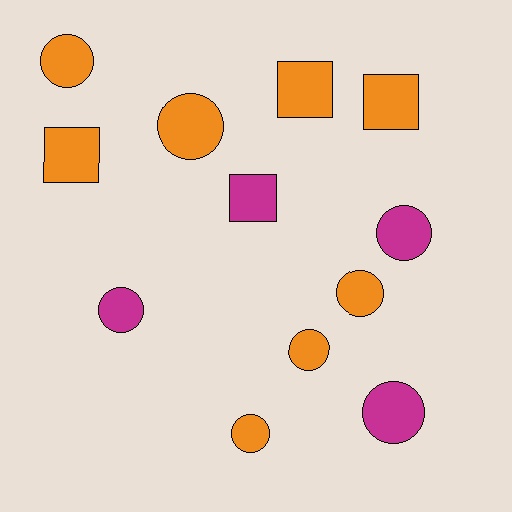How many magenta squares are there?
There is 1 magenta square.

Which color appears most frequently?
Orange, with 8 objects.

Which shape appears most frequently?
Circle, with 8 objects.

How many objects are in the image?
There are 12 objects.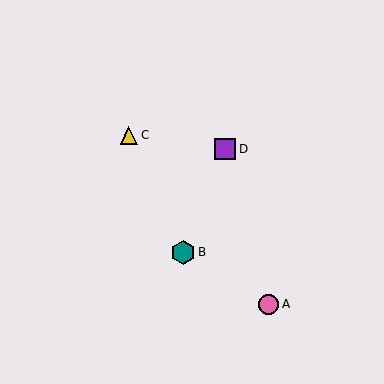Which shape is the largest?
The teal hexagon (labeled B) is the largest.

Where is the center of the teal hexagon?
The center of the teal hexagon is at (183, 252).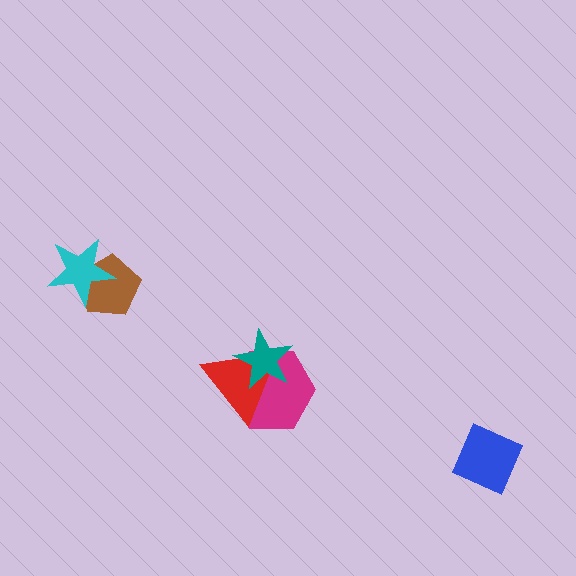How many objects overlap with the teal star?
2 objects overlap with the teal star.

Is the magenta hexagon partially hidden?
Yes, it is partially covered by another shape.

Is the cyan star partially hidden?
No, no other shape covers it.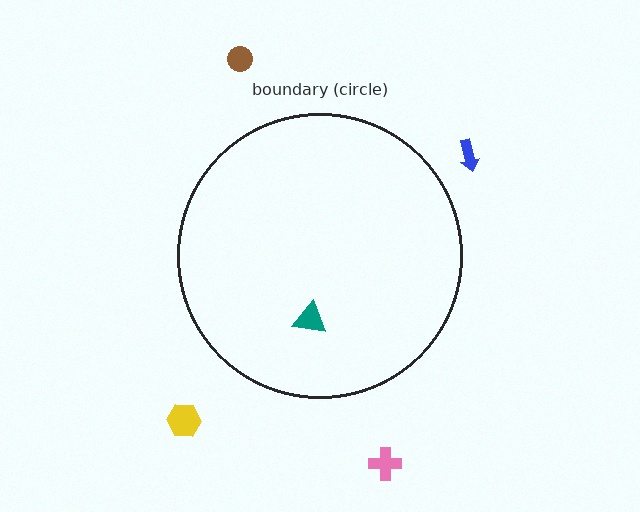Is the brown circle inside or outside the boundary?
Outside.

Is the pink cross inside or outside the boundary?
Outside.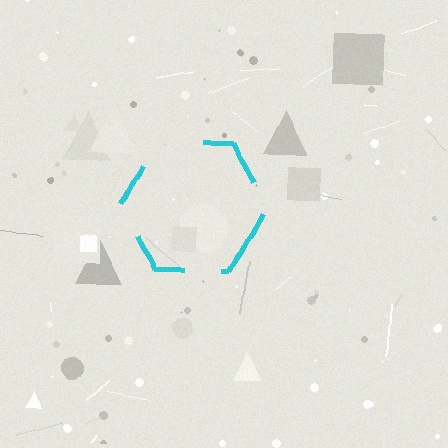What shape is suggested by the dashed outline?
The dashed outline suggests a hexagon.